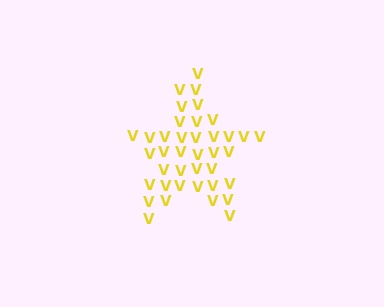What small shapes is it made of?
It is made of small letter V's.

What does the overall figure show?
The overall figure shows a star.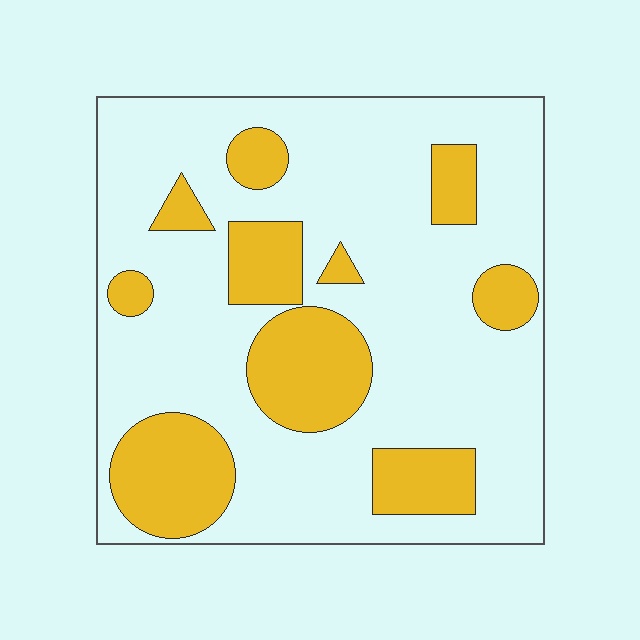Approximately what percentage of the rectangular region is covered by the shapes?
Approximately 25%.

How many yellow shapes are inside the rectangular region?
10.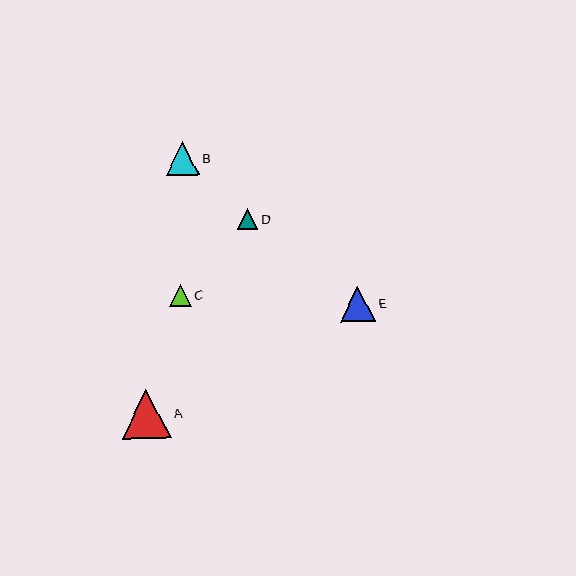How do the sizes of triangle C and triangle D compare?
Triangle C and triangle D are approximately the same size.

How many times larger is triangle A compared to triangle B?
Triangle A is approximately 1.4 times the size of triangle B.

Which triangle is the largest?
Triangle A is the largest with a size of approximately 48 pixels.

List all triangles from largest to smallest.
From largest to smallest: A, E, B, C, D.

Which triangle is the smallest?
Triangle D is the smallest with a size of approximately 21 pixels.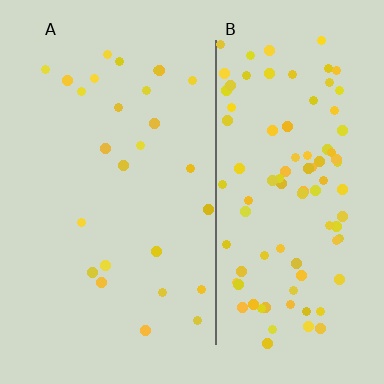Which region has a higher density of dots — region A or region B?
B (the right).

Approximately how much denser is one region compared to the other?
Approximately 3.6× — region B over region A.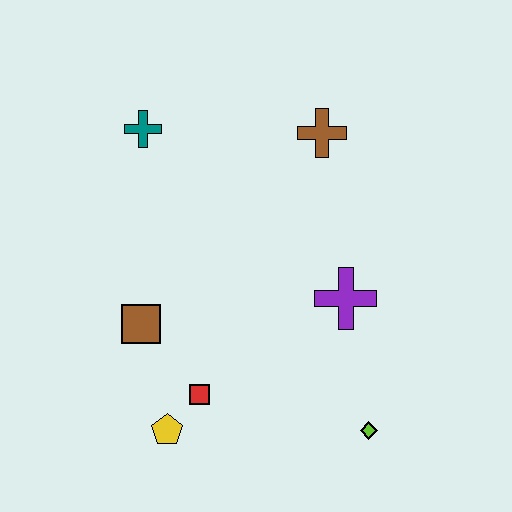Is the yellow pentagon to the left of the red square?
Yes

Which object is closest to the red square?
The yellow pentagon is closest to the red square.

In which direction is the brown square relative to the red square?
The brown square is above the red square.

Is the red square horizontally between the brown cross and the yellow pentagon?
Yes